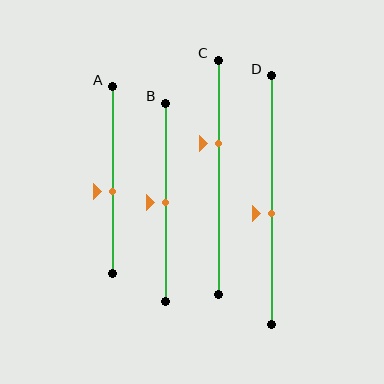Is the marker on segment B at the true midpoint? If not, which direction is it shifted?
Yes, the marker on segment B is at the true midpoint.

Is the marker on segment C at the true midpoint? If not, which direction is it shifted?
No, the marker on segment C is shifted upward by about 14% of the segment length.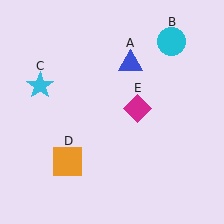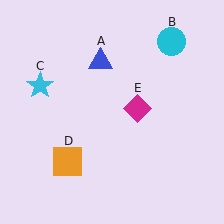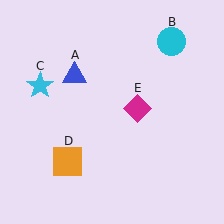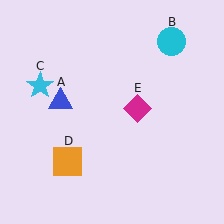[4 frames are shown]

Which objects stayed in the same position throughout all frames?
Cyan circle (object B) and cyan star (object C) and orange square (object D) and magenta diamond (object E) remained stationary.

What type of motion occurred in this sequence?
The blue triangle (object A) rotated counterclockwise around the center of the scene.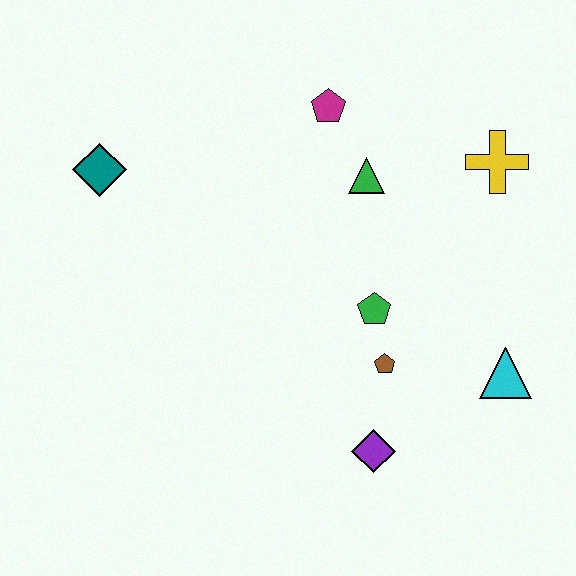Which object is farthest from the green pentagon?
The teal diamond is farthest from the green pentagon.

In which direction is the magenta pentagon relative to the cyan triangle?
The magenta pentagon is above the cyan triangle.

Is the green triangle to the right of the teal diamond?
Yes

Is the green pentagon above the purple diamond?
Yes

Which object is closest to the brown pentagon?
The green pentagon is closest to the brown pentagon.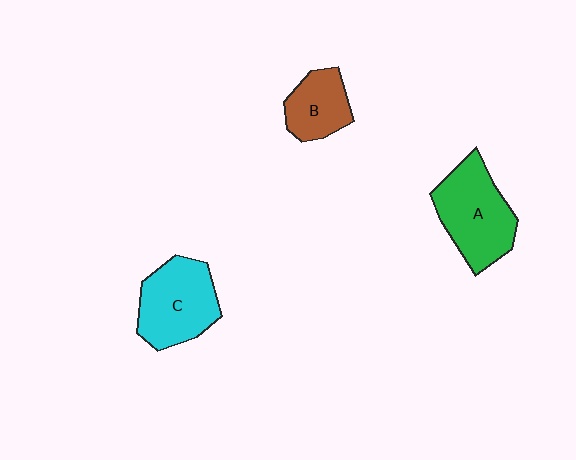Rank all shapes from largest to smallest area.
From largest to smallest: A (green), C (cyan), B (brown).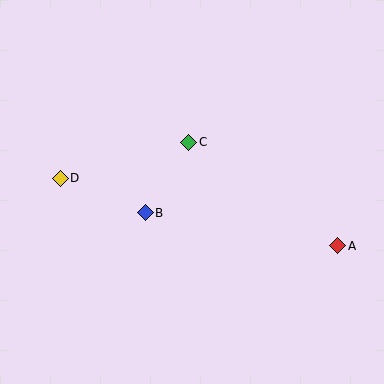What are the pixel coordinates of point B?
Point B is at (145, 213).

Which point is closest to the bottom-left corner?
Point D is closest to the bottom-left corner.